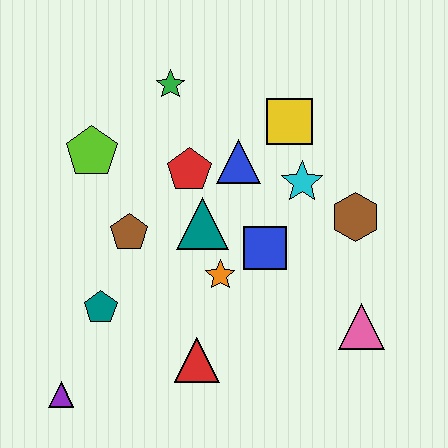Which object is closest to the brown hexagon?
The cyan star is closest to the brown hexagon.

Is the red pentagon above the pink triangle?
Yes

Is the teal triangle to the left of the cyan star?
Yes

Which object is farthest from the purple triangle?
The yellow square is farthest from the purple triangle.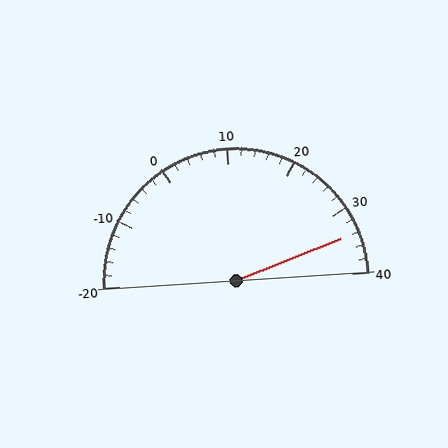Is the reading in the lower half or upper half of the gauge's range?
The reading is in the upper half of the range (-20 to 40).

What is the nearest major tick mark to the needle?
The nearest major tick mark is 30.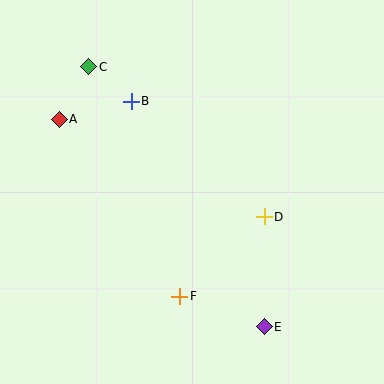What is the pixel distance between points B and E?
The distance between B and E is 262 pixels.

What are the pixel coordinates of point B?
Point B is at (131, 101).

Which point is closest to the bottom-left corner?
Point F is closest to the bottom-left corner.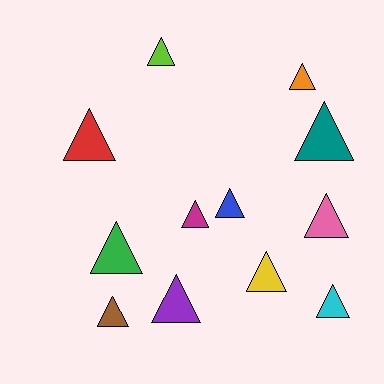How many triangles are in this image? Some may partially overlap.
There are 12 triangles.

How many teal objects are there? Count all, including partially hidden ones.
There is 1 teal object.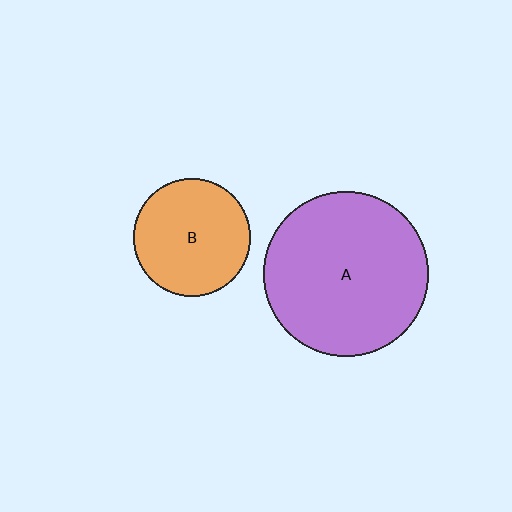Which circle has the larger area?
Circle A (purple).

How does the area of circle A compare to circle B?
Approximately 2.0 times.